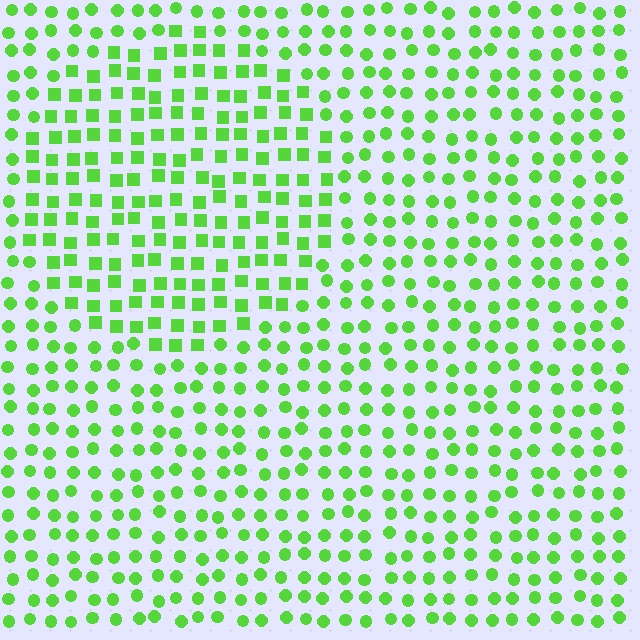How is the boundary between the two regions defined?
The boundary is defined by a change in element shape: squares inside vs. circles outside. All elements share the same color and spacing.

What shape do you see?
I see a circle.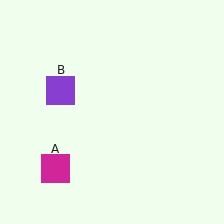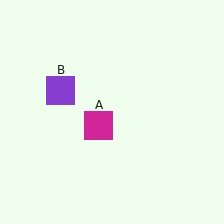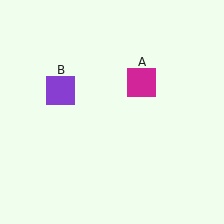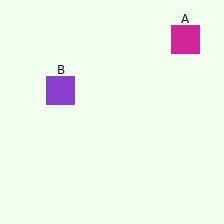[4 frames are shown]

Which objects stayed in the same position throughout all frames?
Purple square (object B) remained stationary.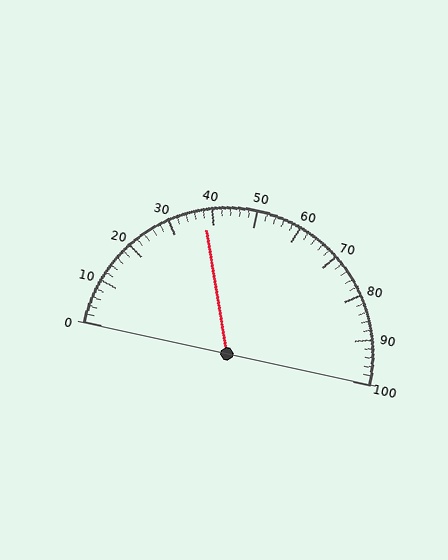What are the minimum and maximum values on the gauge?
The gauge ranges from 0 to 100.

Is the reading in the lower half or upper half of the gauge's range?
The reading is in the lower half of the range (0 to 100).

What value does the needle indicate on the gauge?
The needle indicates approximately 38.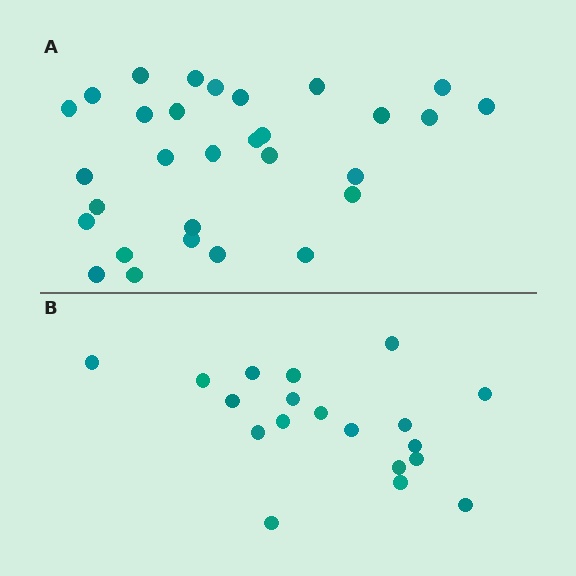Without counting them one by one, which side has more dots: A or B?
Region A (the top region) has more dots.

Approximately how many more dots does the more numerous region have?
Region A has roughly 12 or so more dots than region B.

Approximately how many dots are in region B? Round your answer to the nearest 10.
About 20 dots. (The exact count is 19, which rounds to 20.)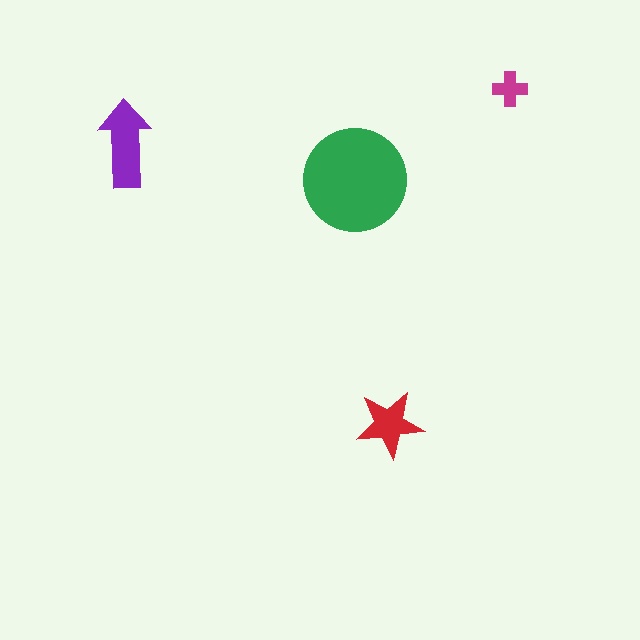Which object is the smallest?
The magenta cross.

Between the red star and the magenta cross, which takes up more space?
The red star.